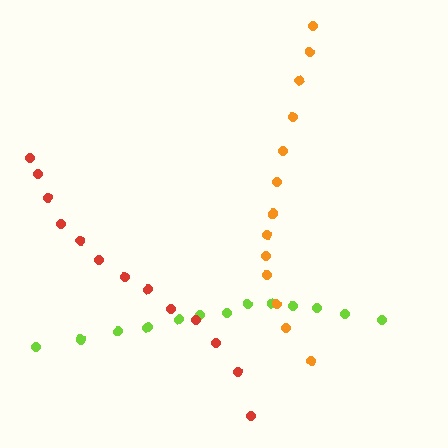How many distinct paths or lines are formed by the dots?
There are 3 distinct paths.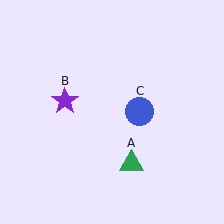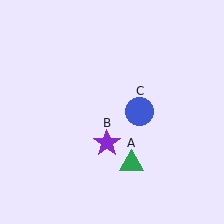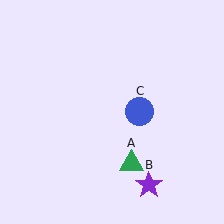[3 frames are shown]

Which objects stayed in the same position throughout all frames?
Green triangle (object A) and blue circle (object C) remained stationary.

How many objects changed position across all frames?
1 object changed position: purple star (object B).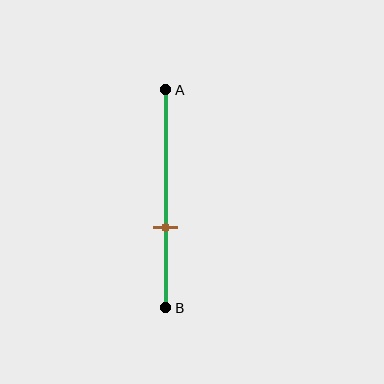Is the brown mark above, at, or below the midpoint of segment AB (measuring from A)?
The brown mark is below the midpoint of segment AB.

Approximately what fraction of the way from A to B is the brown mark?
The brown mark is approximately 65% of the way from A to B.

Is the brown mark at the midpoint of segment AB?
No, the mark is at about 65% from A, not at the 50% midpoint.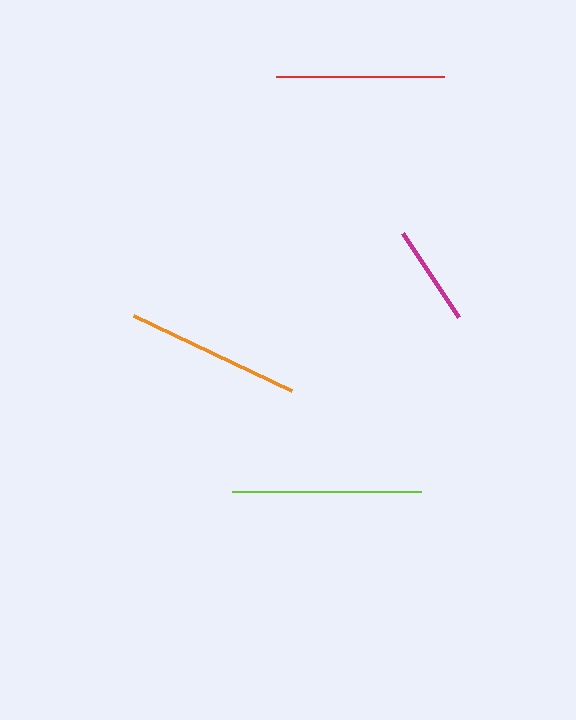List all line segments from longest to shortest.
From longest to shortest: lime, orange, red, magenta.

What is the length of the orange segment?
The orange segment is approximately 174 pixels long.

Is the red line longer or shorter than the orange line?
The orange line is longer than the red line.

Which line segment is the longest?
The lime line is the longest at approximately 190 pixels.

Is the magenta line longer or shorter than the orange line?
The orange line is longer than the magenta line.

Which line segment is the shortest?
The magenta line is the shortest at approximately 101 pixels.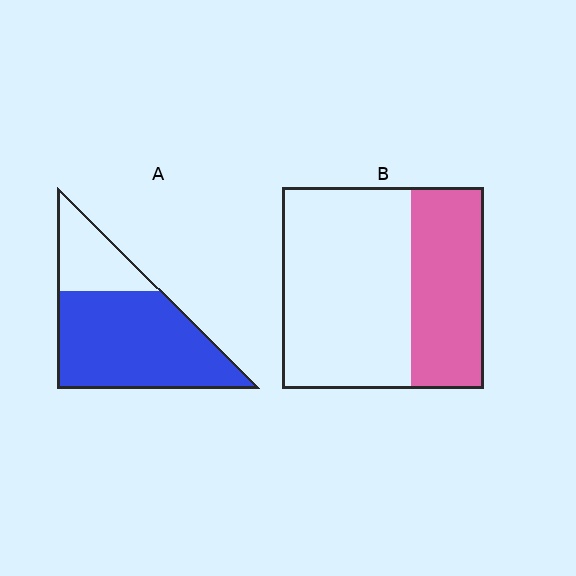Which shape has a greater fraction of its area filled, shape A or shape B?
Shape A.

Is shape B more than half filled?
No.